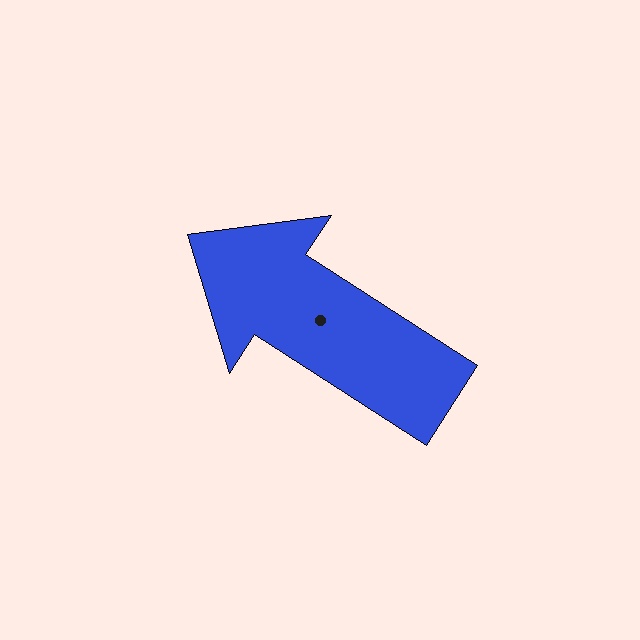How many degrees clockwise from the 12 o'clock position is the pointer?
Approximately 303 degrees.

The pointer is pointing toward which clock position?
Roughly 10 o'clock.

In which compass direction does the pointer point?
Northwest.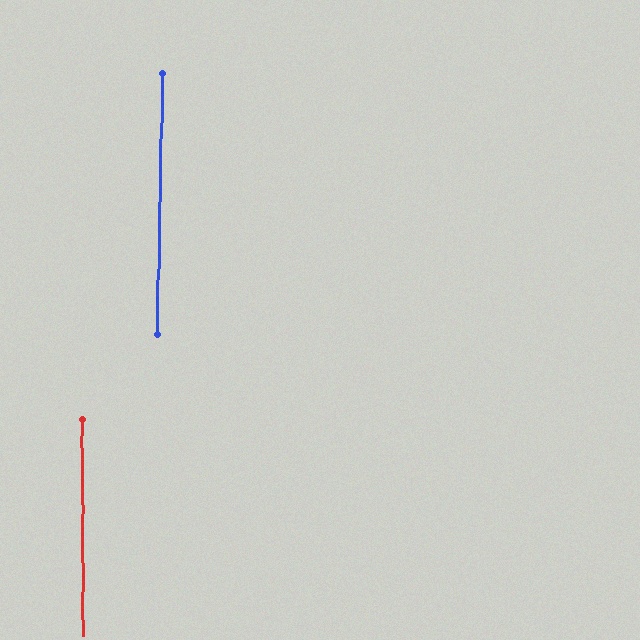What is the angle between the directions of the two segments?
Approximately 1 degree.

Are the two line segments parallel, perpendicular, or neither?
Parallel — their directions differ by only 1.4°.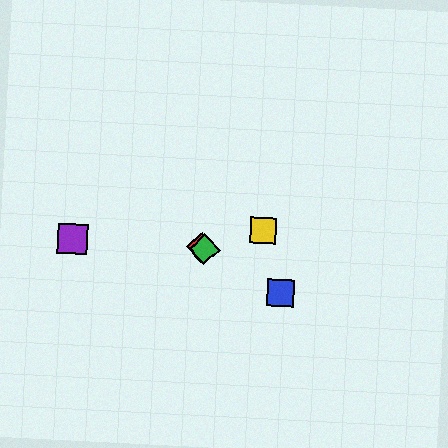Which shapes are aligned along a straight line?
The red diamond, the blue square, the green diamond are aligned along a straight line.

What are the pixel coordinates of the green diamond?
The green diamond is at (205, 249).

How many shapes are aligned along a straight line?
3 shapes (the red diamond, the blue square, the green diamond) are aligned along a straight line.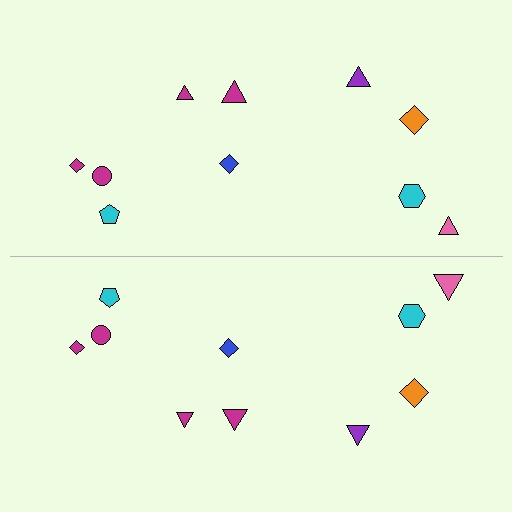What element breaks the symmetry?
The pink triangle on the bottom side has a different size than its mirror counterpart.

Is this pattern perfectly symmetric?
No, the pattern is not perfectly symmetric. The pink triangle on the bottom side has a different size than its mirror counterpart.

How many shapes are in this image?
There are 20 shapes in this image.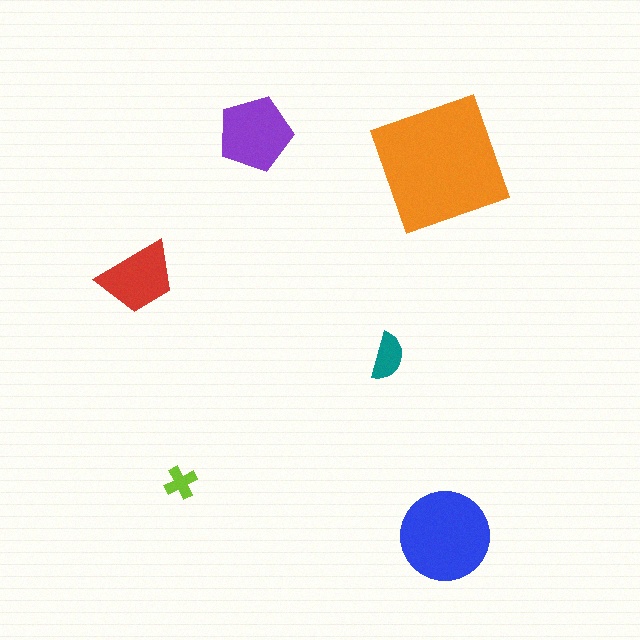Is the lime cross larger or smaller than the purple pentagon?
Smaller.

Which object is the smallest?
The lime cross.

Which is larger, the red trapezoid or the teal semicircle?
The red trapezoid.